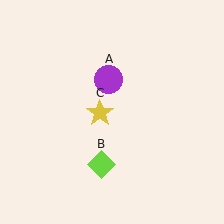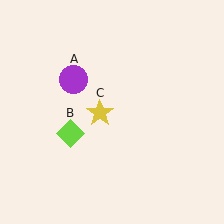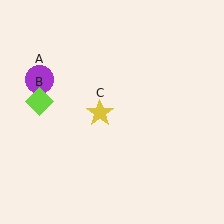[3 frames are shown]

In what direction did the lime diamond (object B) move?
The lime diamond (object B) moved up and to the left.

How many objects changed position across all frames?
2 objects changed position: purple circle (object A), lime diamond (object B).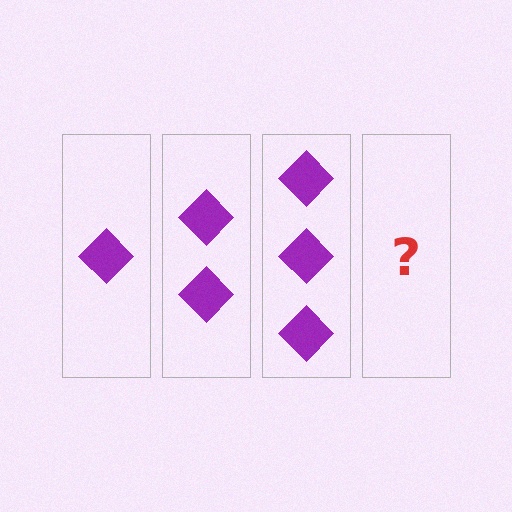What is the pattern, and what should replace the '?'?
The pattern is that each step adds one more diamond. The '?' should be 4 diamonds.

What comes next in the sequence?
The next element should be 4 diamonds.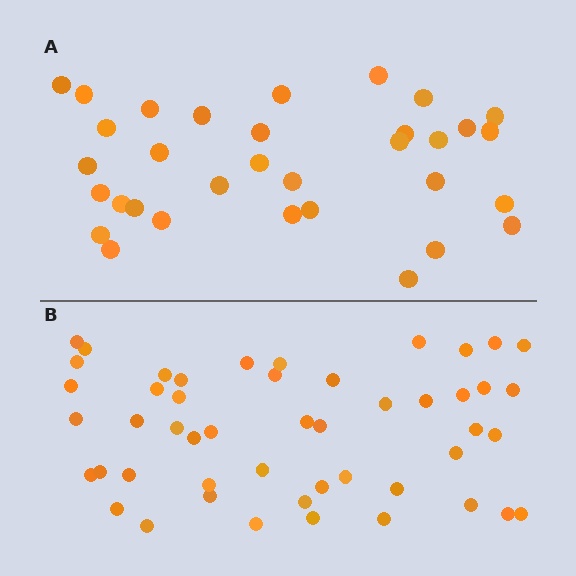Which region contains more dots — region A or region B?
Region B (the bottom region) has more dots.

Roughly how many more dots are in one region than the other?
Region B has approximately 15 more dots than region A.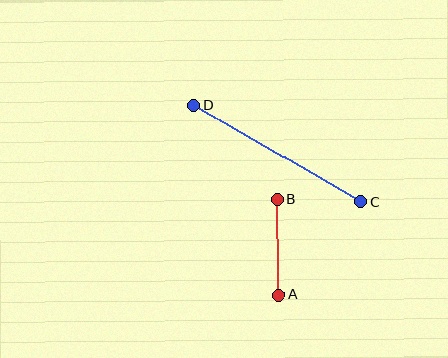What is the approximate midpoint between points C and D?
The midpoint is at approximately (277, 154) pixels.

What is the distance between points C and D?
The distance is approximately 193 pixels.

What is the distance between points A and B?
The distance is approximately 96 pixels.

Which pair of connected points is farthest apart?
Points C and D are farthest apart.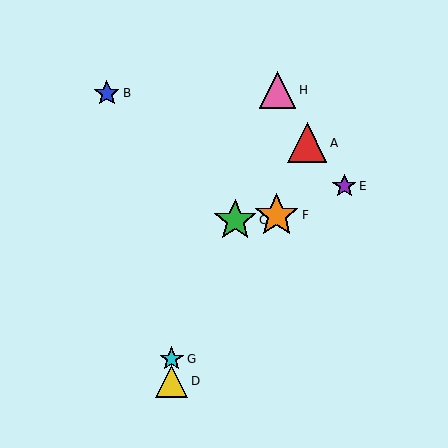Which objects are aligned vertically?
Objects D, G are aligned vertically.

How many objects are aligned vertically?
2 objects (D, G) are aligned vertically.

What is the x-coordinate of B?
Object B is at x≈107.